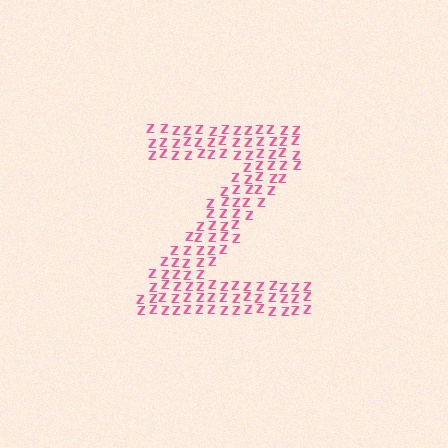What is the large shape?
The large shape is the letter Z.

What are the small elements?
The small elements are letter Z's.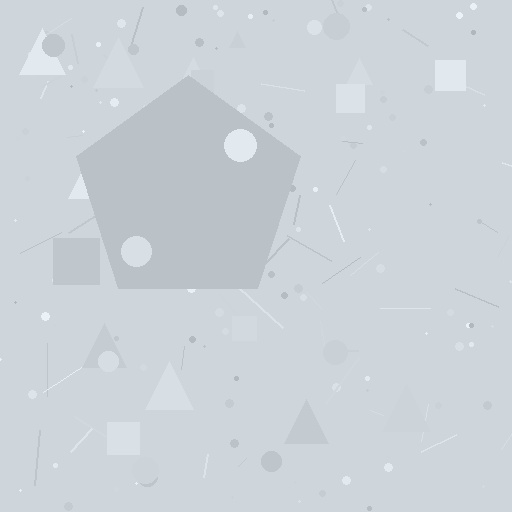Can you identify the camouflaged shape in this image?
The camouflaged shape is a pentagon.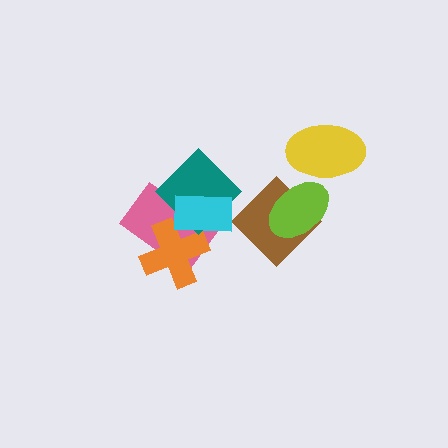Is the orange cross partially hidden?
Yes, it is partially covered by another shape.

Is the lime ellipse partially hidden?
Yes, it is partially covered by another shape.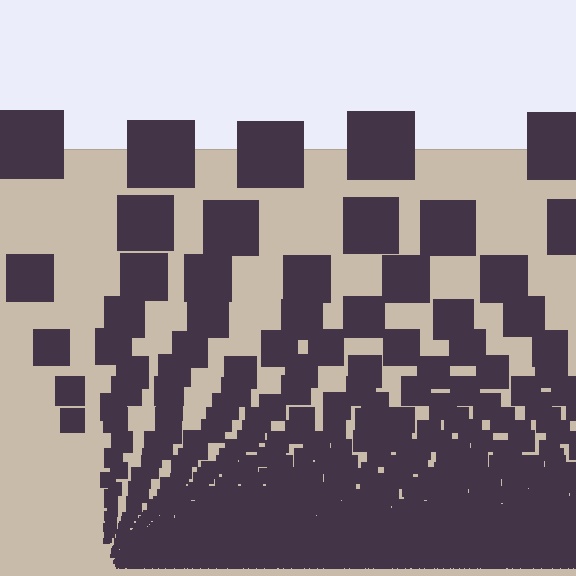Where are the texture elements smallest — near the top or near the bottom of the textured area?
Near the bottom.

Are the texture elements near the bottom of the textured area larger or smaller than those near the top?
Smaller. The gradient is inverted — elements near the bottom are smaller and denser.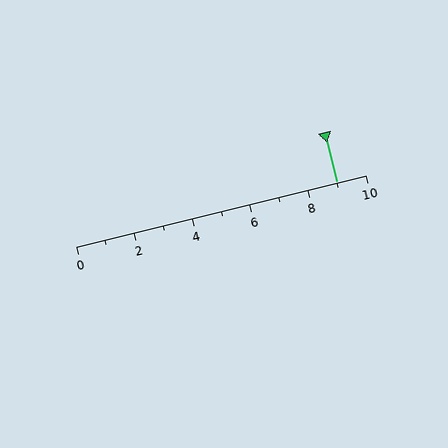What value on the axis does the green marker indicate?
The marker indicates approximately 9.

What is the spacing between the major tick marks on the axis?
The major ticks are spaced 2 apart.